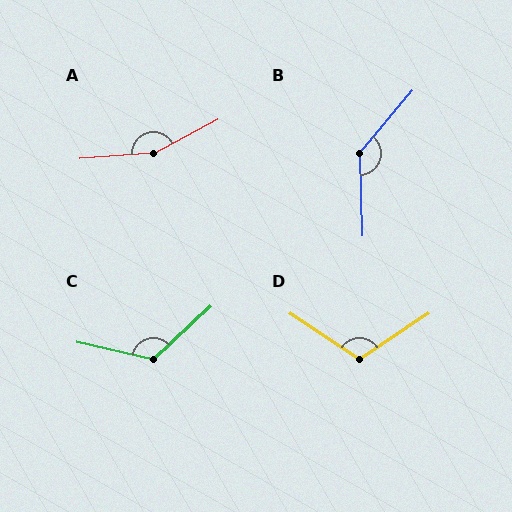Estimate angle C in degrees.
Approximately 125 degrees.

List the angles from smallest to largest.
D (113°), C (125°), B (138°), A (156°).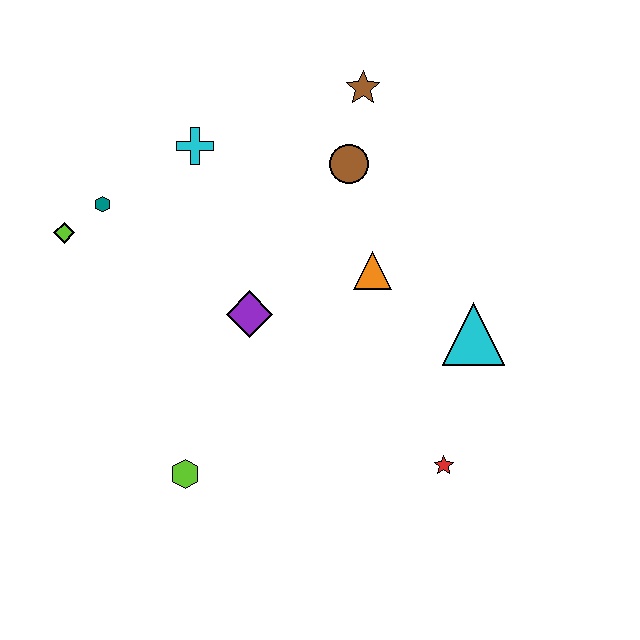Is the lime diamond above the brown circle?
No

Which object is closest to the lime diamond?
The teal hexagon is closest to the lime diamond.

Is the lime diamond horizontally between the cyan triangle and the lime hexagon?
No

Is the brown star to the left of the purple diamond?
No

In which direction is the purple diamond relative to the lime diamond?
The purple diamond is to the right of the lime diamond.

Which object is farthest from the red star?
The lime diamond is farthest from the red star.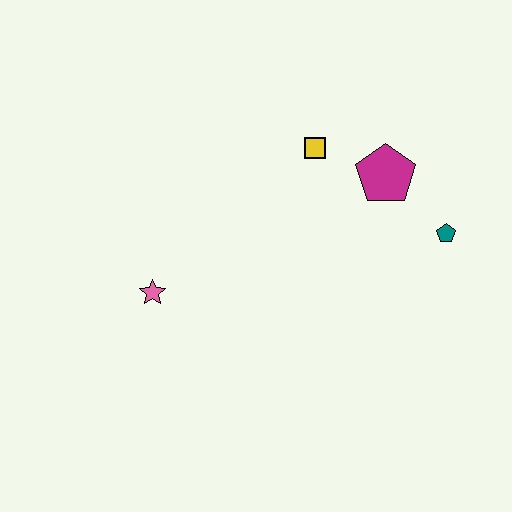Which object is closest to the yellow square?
The magenta pentagon is closest to the yellow square.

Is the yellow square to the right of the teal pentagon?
No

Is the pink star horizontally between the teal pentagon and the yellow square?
No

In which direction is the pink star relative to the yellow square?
The pink star is to the left of the yellow square.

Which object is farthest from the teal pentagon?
The pink star is farthest from the teal pentagon.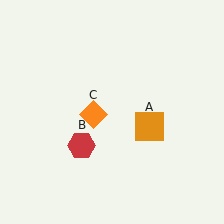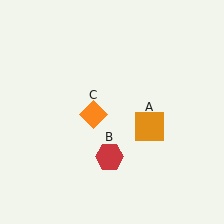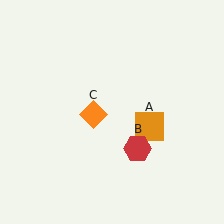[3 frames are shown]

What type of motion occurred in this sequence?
The red hexagon (object B) rotated counterclockwise around the center of the scene.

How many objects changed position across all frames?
1 object changed position: red hexagon (object B).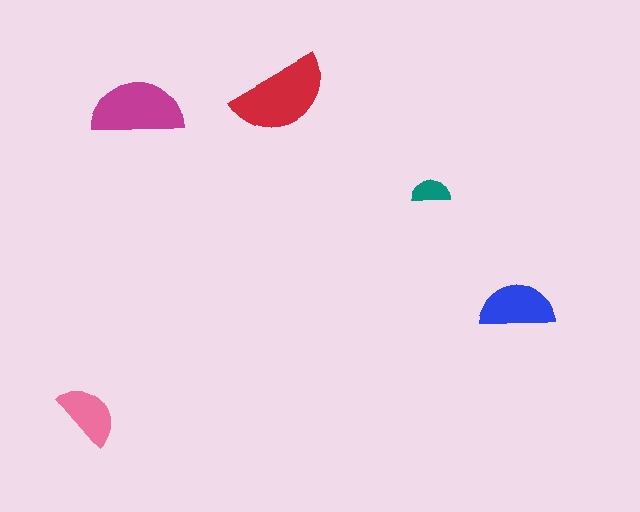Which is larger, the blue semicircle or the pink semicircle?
The blue one.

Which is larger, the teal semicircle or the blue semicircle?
The blue one.